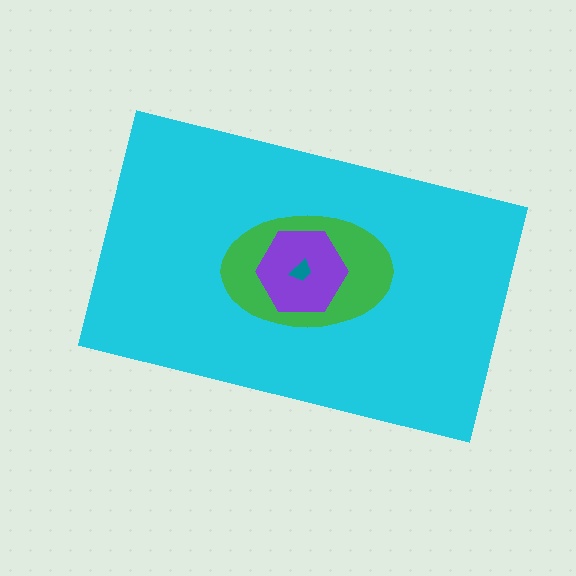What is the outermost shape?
The cyan rectangle.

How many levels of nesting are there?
4.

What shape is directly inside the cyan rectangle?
The green ellipse.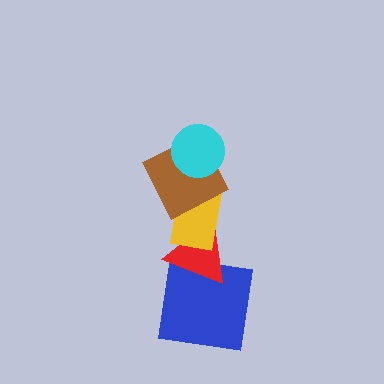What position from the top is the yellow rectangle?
The yellow rectangle is 3rd from the top.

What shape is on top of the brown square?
The cyan circle is on top of the brown square.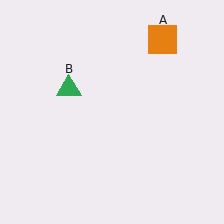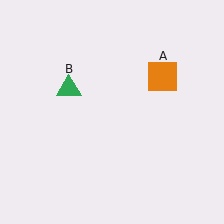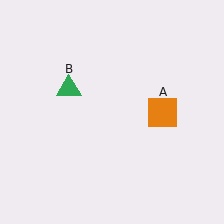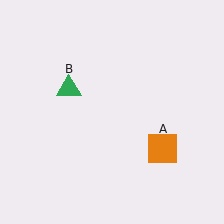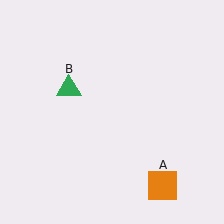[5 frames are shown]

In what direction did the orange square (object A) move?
The orange square (object A) moved down.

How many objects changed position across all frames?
1 object changed position: orange square (object A).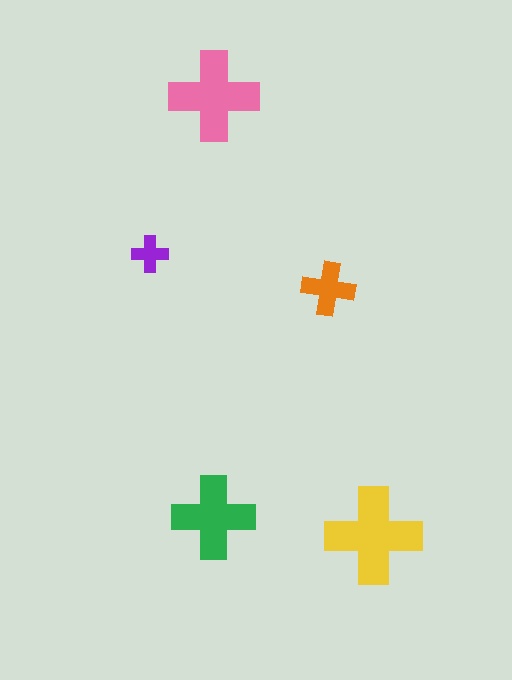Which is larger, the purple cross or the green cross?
The green one.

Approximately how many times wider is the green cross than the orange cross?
About 1.5 times wider.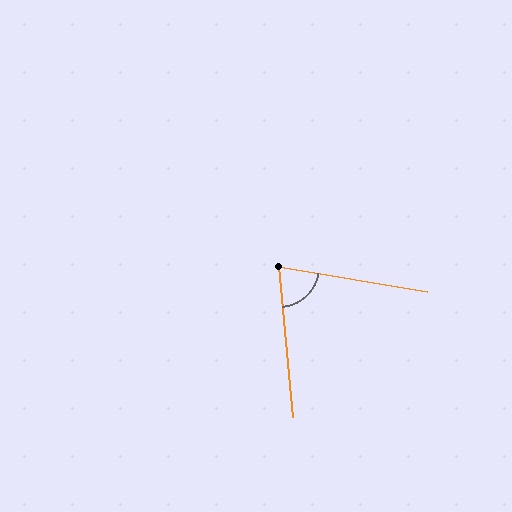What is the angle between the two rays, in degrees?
Approximately 76 degrees.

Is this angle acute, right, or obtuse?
It is acute.